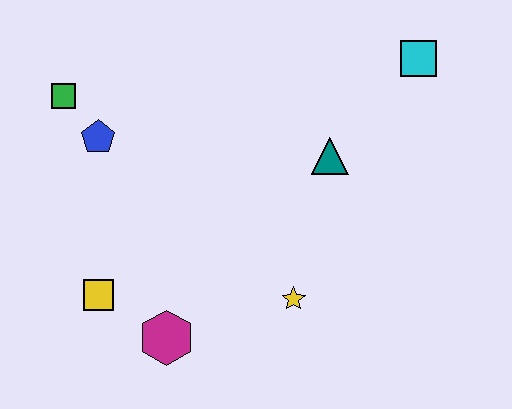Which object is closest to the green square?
The blue pentagon is closest to the green square.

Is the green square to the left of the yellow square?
Yes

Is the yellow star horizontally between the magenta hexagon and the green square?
No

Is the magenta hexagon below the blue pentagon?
Yes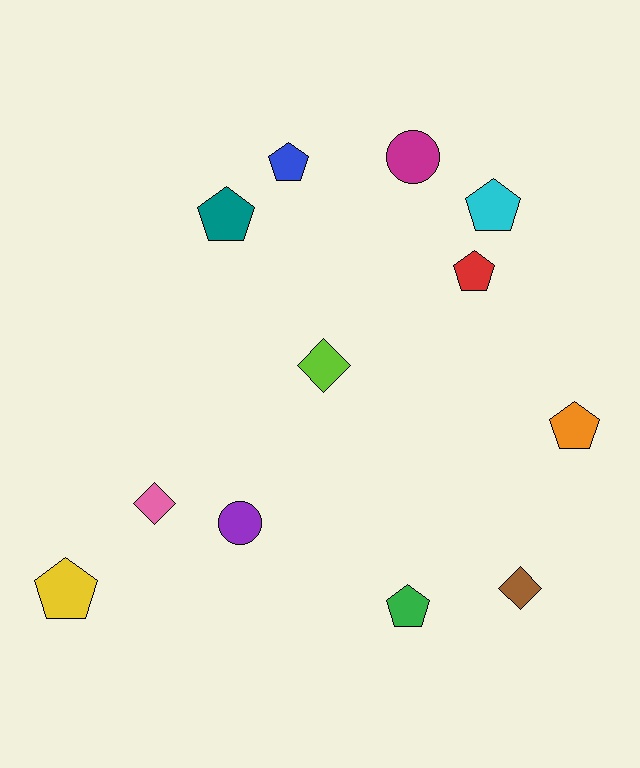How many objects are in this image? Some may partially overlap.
There are 12 objects.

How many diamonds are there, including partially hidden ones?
There are 3 diamonds.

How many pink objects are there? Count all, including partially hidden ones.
There is 1 pink object.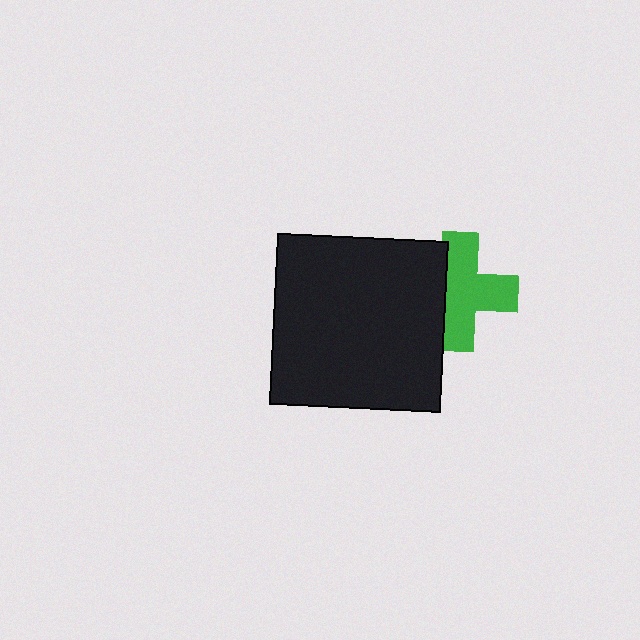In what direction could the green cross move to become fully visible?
The green cross could move right. That would shift it out from behind the black square entirely.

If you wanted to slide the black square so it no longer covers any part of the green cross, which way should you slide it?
Slide it left — that is the most direct way to separate the two shapes.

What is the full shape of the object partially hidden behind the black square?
The partially hidden object is a green cross.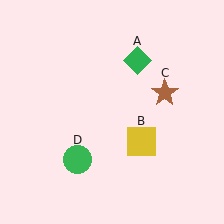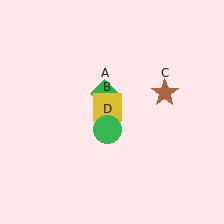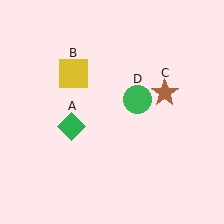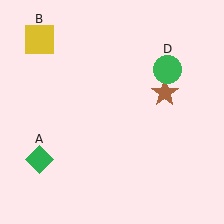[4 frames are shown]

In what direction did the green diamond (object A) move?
The green diamond (object A) moved down and to the left.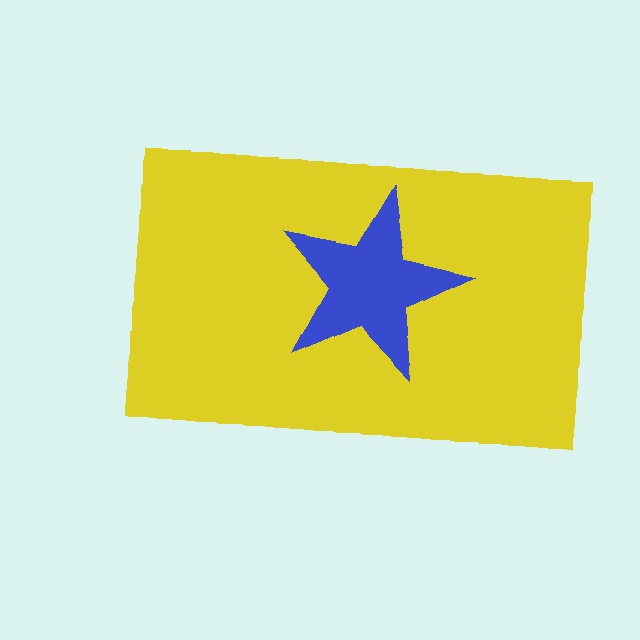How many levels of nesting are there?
2.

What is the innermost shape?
The blue star.